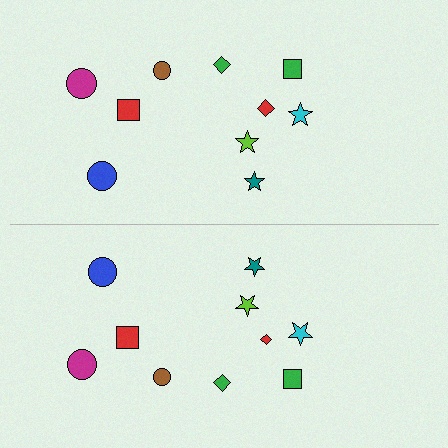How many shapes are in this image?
There are 20 shapes in this image.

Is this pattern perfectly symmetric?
No, the pattern is not perfectly symmetric. The red diamond on the bottom side has a different size than its mirror counterpart.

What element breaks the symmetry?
The red diamond on the bottom side has a different size than its mirror counterpart.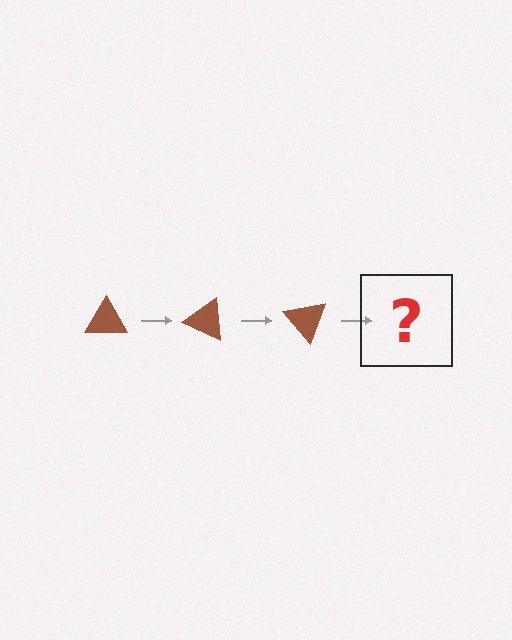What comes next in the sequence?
The next element should be a brown triangle rotated 75 degrees.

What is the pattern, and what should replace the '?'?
The pattern is that the triangle rotates 25 degrees each step. The '?' should be a brown triangle rotated 75 degrees.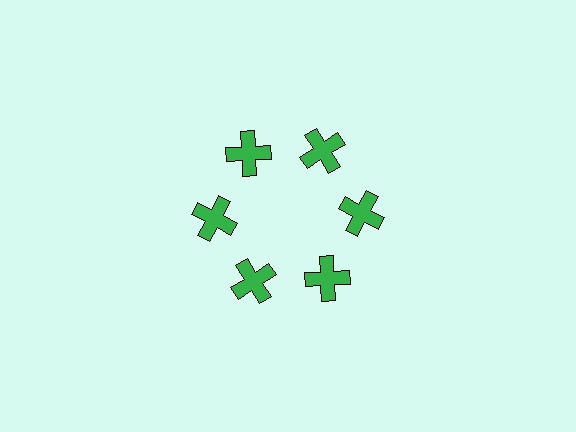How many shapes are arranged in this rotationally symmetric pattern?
There are 6 shapes, arranged in 6 groups of 1.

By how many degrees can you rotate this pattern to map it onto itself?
The pattern maps onto itself every 60 degrees of rotation.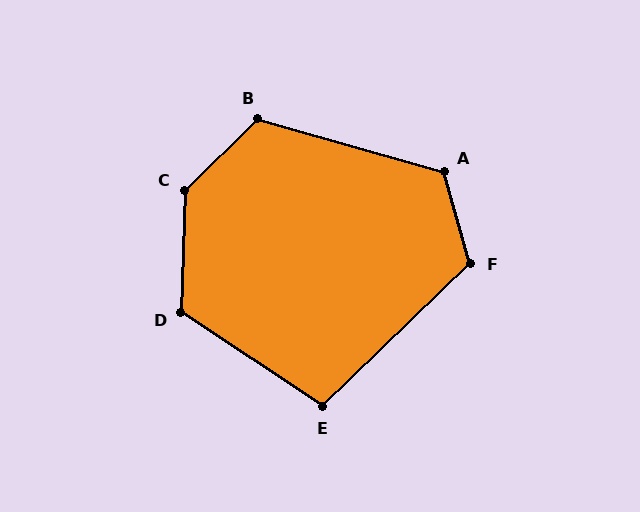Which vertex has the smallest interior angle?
E, at approximately 103 degrees.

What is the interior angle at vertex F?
Approximately 118 degrees (obtuse).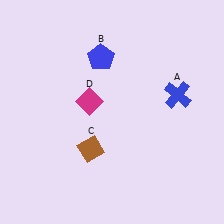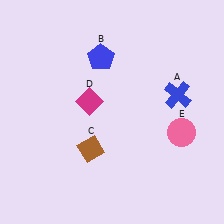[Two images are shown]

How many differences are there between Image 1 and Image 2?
There is 1 difference between the two images.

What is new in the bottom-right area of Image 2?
A pink circle (E) was added in the bottom-right area of Image 2.